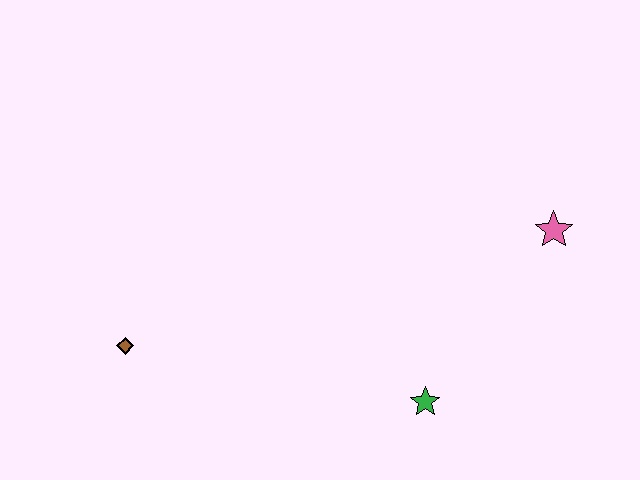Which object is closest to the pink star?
The green star is closest to the pink star.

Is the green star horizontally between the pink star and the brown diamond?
Yes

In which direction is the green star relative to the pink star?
The green star is below the pink star.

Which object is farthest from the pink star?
The brown diamond is farthest from the pink star.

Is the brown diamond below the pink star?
Yes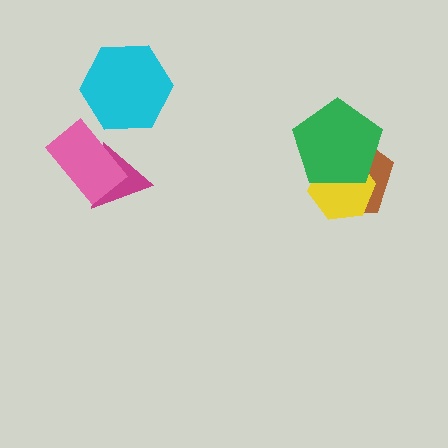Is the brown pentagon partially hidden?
Yes, it is partially covered by another shape.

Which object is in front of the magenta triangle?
The pink rectangle is in front of the magenta triangle.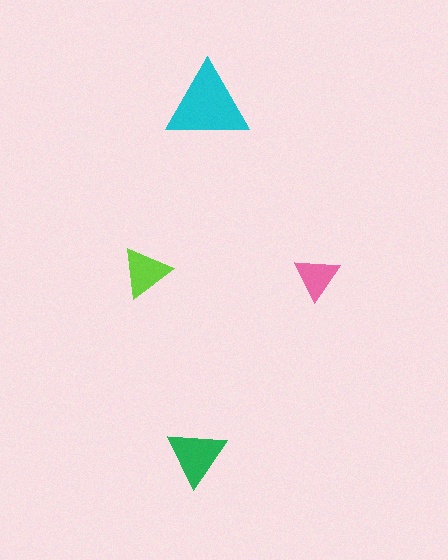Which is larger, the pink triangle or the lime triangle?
The lime one.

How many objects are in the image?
There are 4 objects in the image.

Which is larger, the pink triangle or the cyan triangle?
The cyan one.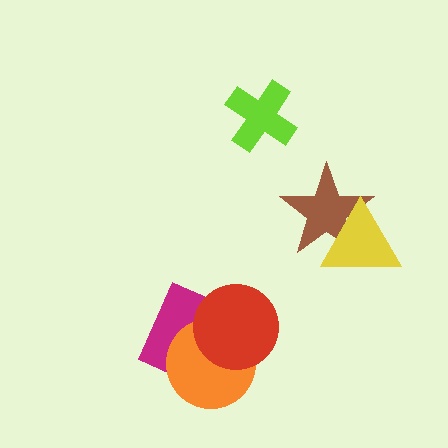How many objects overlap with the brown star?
1 object overlaps with the brown star.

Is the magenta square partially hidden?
Yes, it is partially covered by another shape.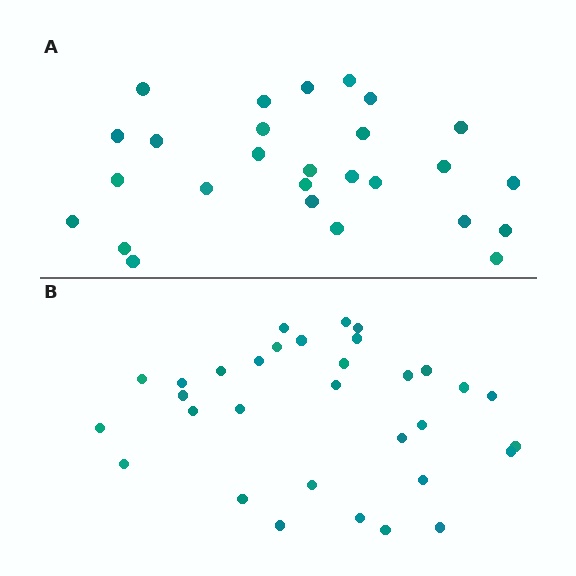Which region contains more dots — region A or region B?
Region B (the bottom region) has more dots.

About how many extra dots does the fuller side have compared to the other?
Region B has about 5 more dots than region A.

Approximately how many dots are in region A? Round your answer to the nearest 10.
About 30 dots. (The exact count is 27, which rounds to 30.)